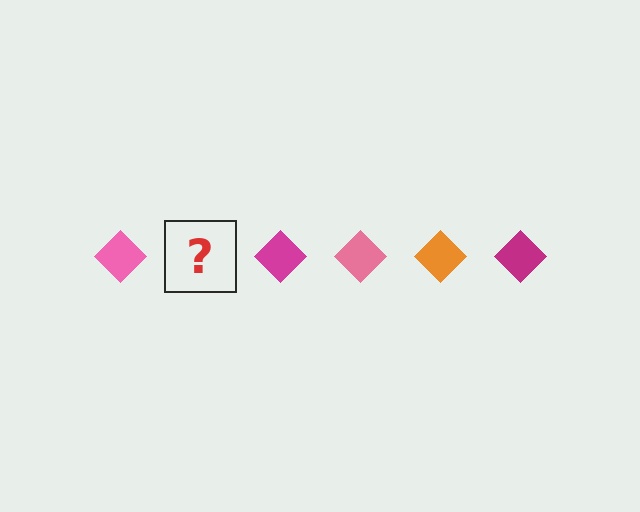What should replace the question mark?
The question mark should be replaced with an orange diamond.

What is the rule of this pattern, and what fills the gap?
The rule is that the pattern cycles through pink, orange, magenta diamonds. The gap should be filled with an orange diamond.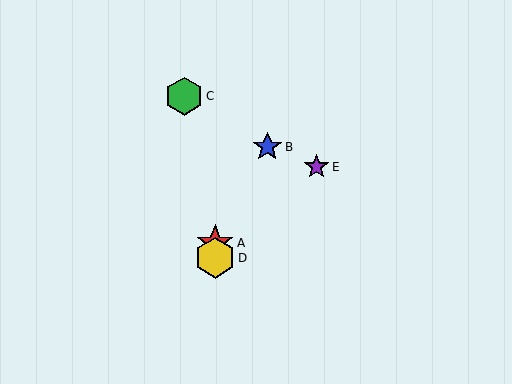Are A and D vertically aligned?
Yes, both are at x≈215.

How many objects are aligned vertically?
2 objects (A, D) are aligned vertically.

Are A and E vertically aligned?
No, A is at x≈215 and E is at x≈316.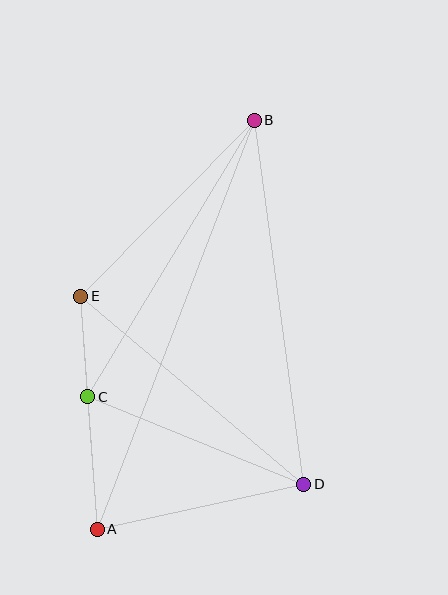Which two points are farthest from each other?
Points A and B are farthest from each other.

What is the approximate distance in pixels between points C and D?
The distance between C and D is approximately 233 pixels.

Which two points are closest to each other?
Points C and E are closest to each other.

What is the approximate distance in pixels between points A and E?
The distance between A and E is approximately 234 pixels.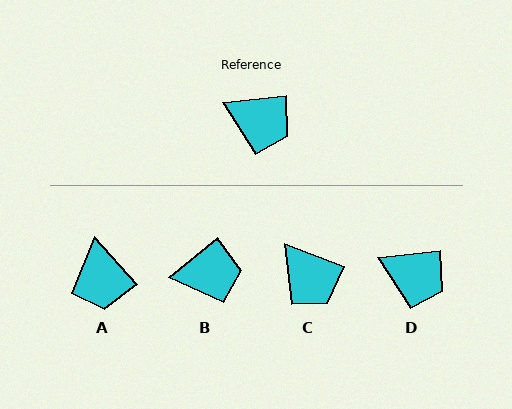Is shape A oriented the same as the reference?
No, it is off by about 55 degrees.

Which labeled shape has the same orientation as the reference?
D.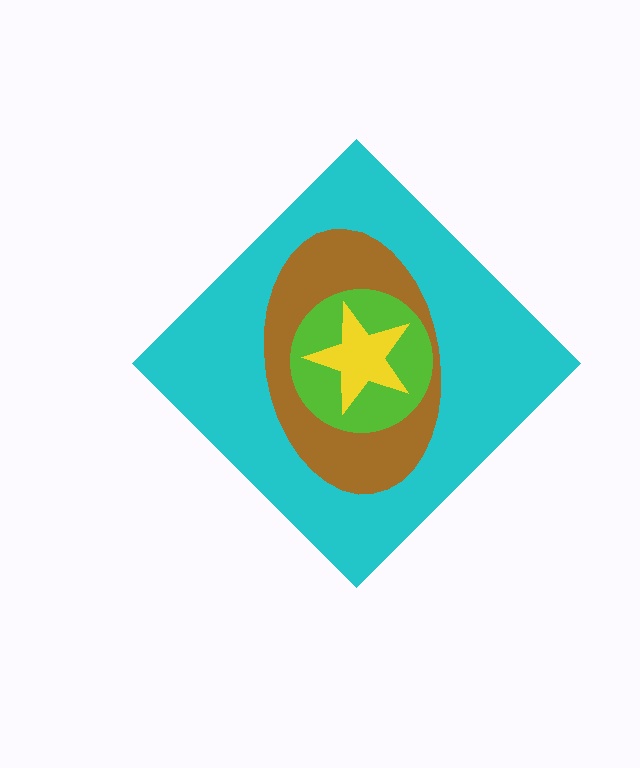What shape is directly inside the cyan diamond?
The brown ellipse.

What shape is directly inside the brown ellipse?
The lime circle.